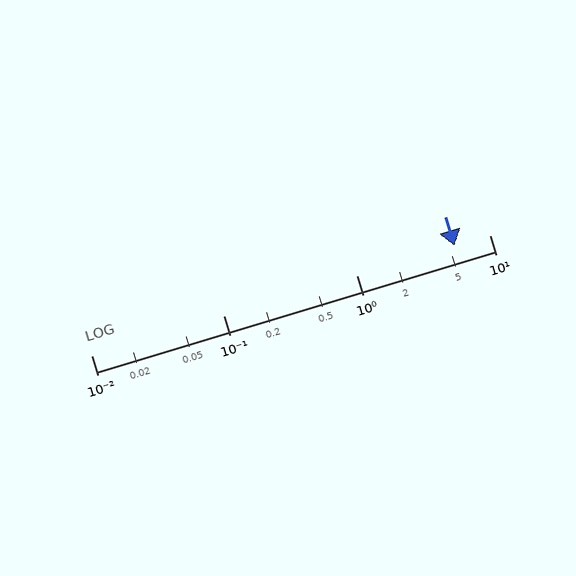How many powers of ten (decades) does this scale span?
The scale spans 3 decades, from 0.01 to 10.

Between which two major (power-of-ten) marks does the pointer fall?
The pointer is between 1 and 10.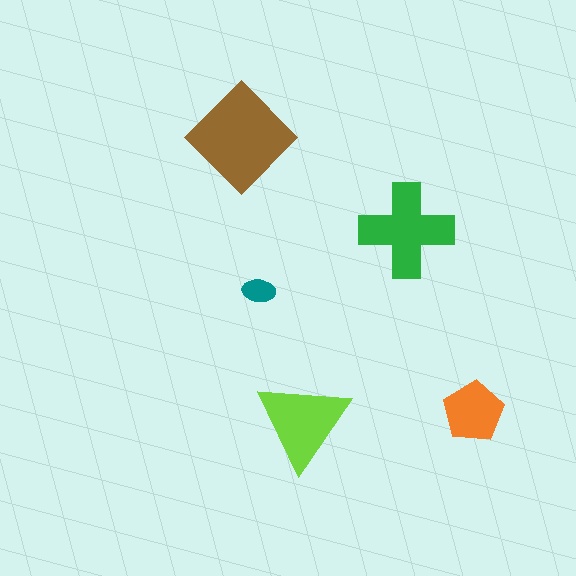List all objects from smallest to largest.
The teal ellipse, the orange pentagon, the lime triangle, the green cross, the brown diamond.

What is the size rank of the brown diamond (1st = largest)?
1st.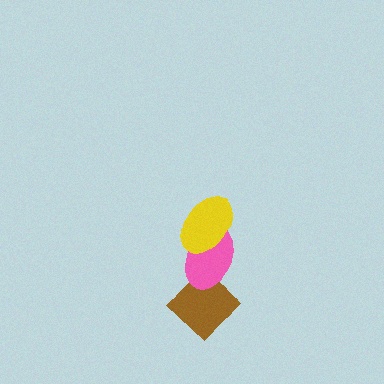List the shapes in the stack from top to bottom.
From top to bottom: the yellow ellipse, the pink ellipse, the brown diamond.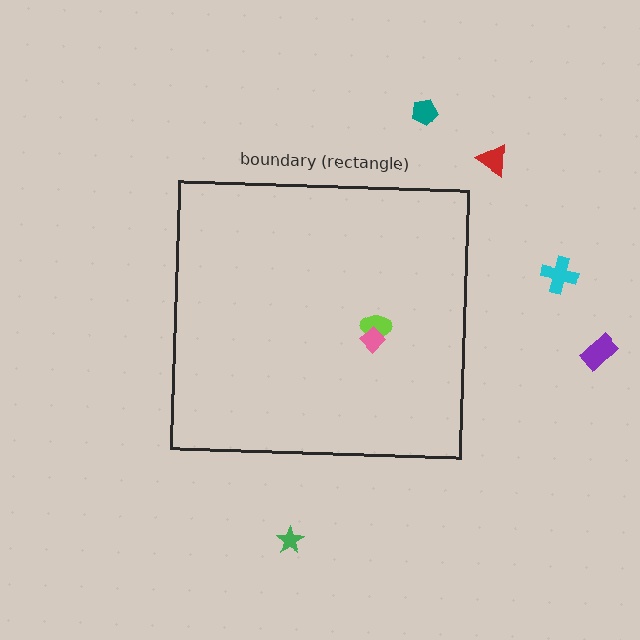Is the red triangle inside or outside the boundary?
Outside.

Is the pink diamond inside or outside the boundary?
Inside.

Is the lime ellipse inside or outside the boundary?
Inside.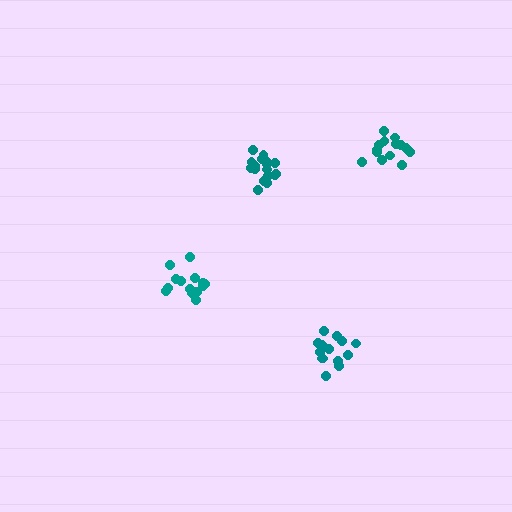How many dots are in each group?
Group 1: 18 dots, Group 2: 14 dots, Group 3: 14 dots, Group 4: 14 dots (60 total).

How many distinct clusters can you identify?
There are 4 distinct clusters.